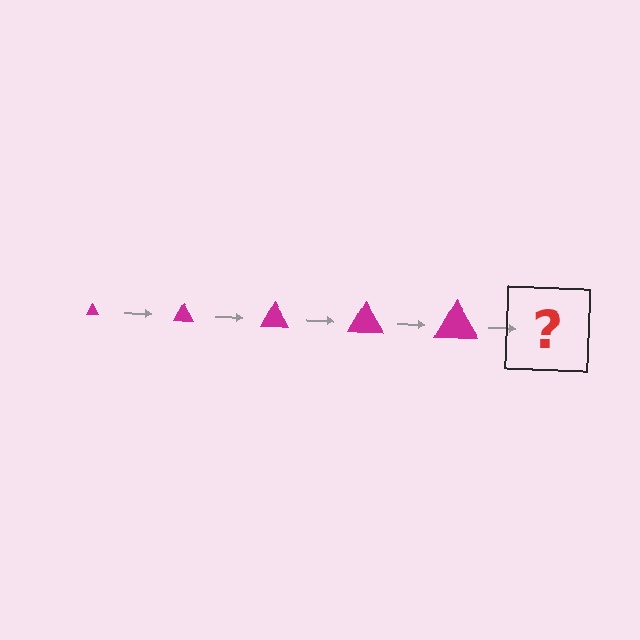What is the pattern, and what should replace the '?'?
The pattern is that the triangle gets progressively larger each step. The '?' should be a magenta triangle, larger than the previous one.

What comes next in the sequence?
The next element should be a magenta triangle, larger than the previous one.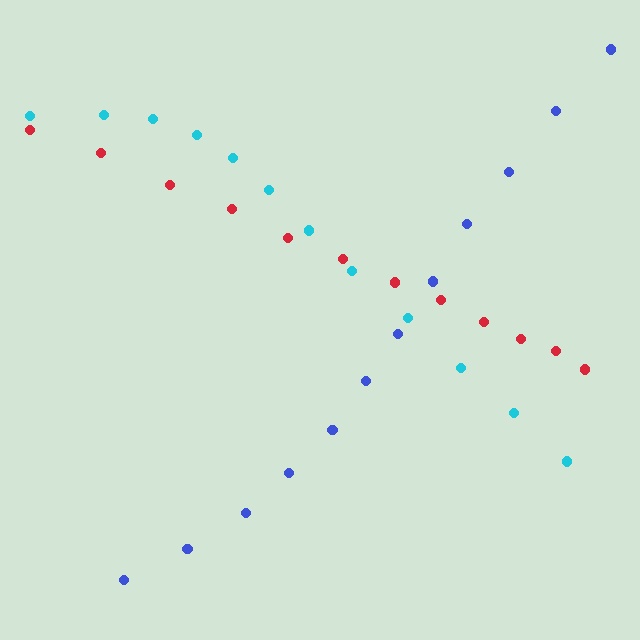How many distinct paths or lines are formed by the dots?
There are 3 distinct paths.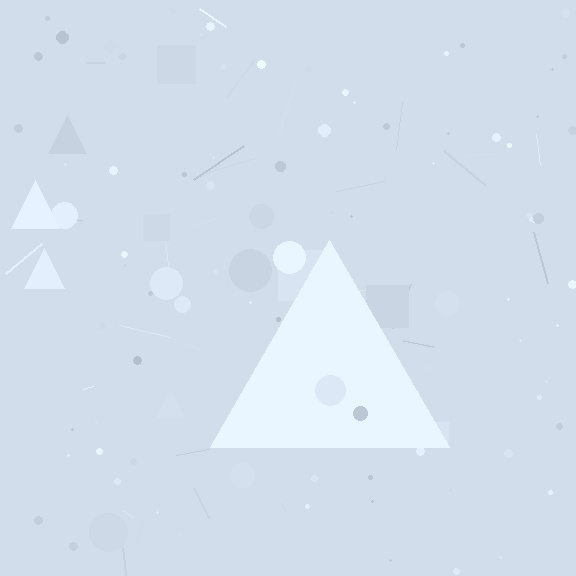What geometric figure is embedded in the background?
A triangle is embedded in the background.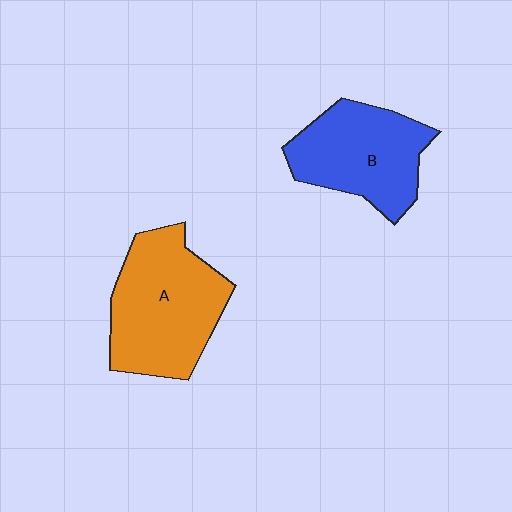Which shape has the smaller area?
Shape B (blue).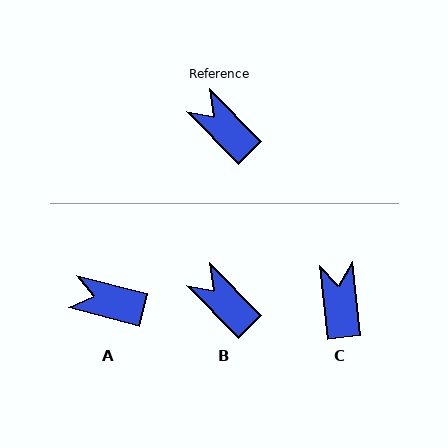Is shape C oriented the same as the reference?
No, it is off by about 38 degrees.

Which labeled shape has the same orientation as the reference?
B.